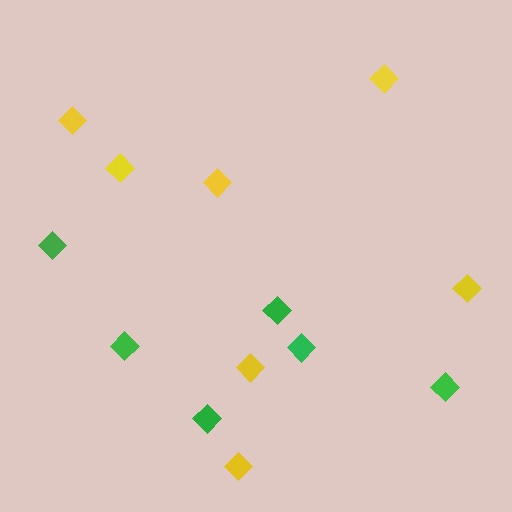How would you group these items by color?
There are 2 groups: one group of green diamonds (6) and one group of yellow diamonds (7).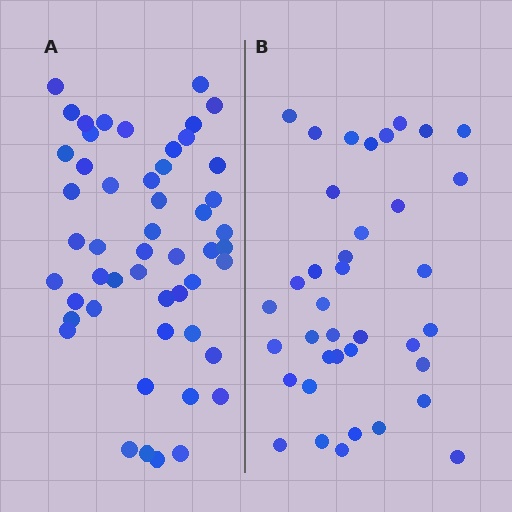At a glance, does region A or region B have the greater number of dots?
Region A (the left region) has more dots.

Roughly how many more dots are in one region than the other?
Region A has approximately 15 more dots than region B.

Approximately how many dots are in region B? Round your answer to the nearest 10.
About 40 dots. (The exact count is 38, which rounds to 40.)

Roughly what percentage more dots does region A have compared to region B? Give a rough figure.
About 35% more.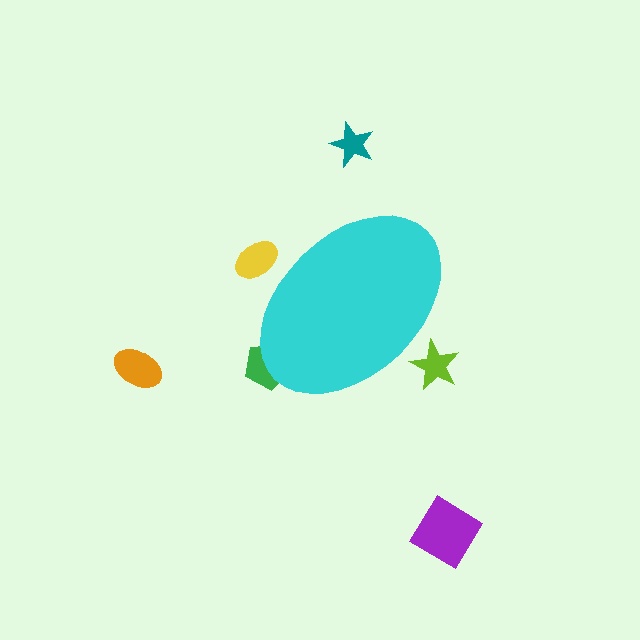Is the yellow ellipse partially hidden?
Yes, the yellow ellipse is partially hidden behind the cyan ellipse.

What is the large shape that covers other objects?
A cyan ellipse.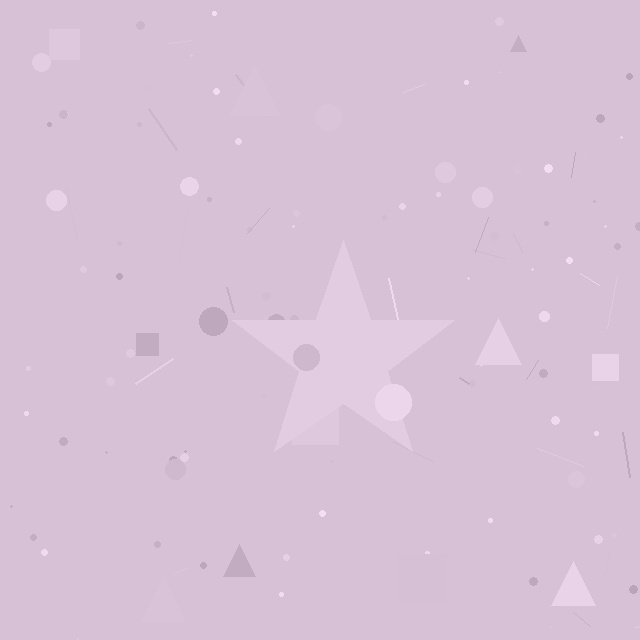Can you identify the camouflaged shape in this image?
The camouflaged shape is a star.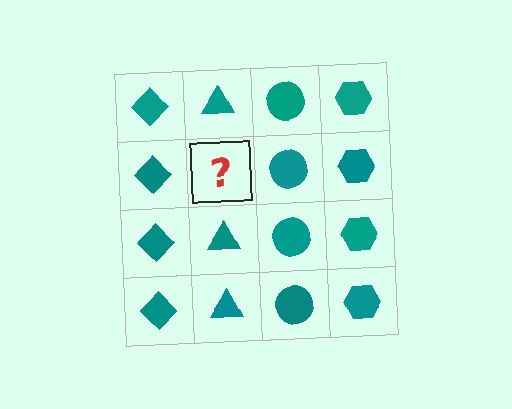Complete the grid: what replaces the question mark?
The question mark should be replaced with a teal triangle.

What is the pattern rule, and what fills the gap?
The rule is that each column has a consistent shape. The gap should be filled with a teal triangle.